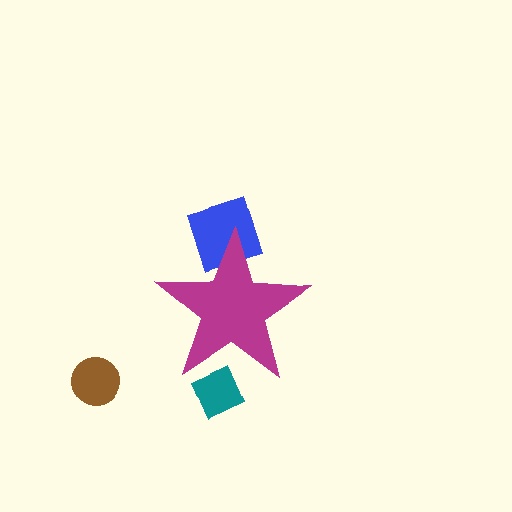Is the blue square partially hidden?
Yes, the blue square is partially hidden behind the magenta star.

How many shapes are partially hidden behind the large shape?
2 shapes are partially hidden.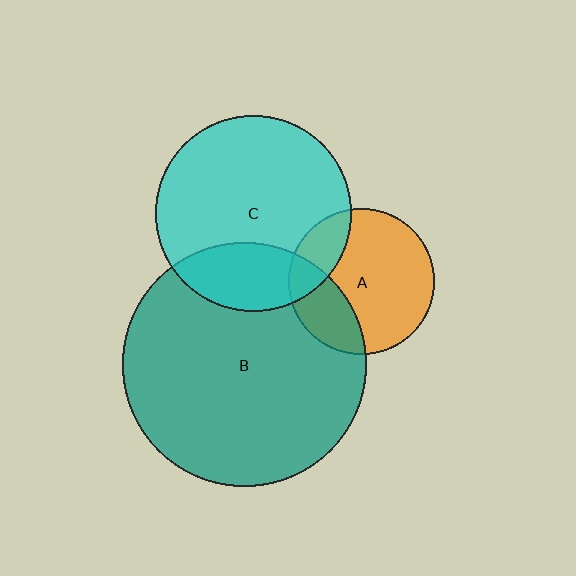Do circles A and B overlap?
Yes.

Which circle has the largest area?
Circle B (teal).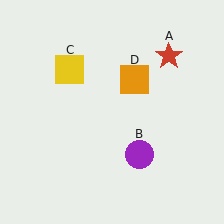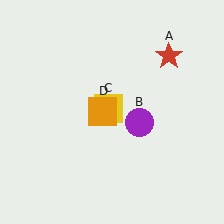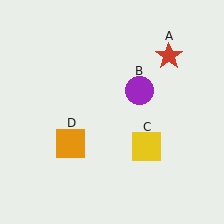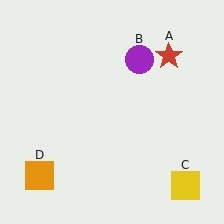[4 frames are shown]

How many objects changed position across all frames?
3 objects changed position: purple circle (object B), yellow square (object C), orange square (object D).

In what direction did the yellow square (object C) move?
The yellow square (object C) moved down and to the right.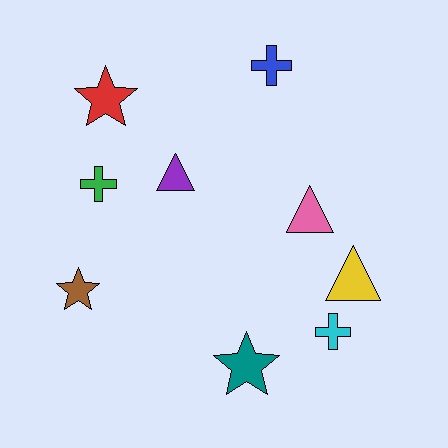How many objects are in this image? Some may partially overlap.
There are 9 objects.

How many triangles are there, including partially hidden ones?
There are 3 triangles.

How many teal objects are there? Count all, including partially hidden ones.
There is 1 teal object.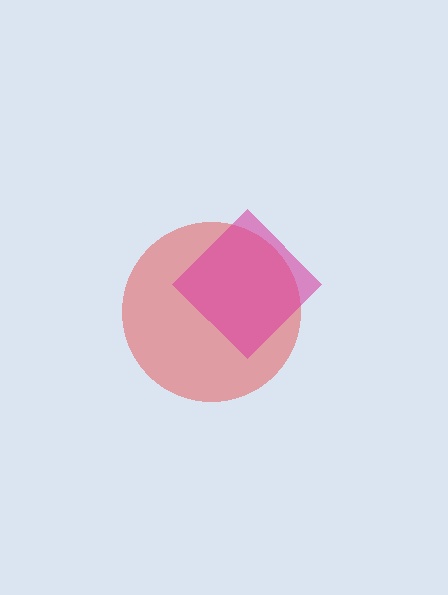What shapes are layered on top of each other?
The layered shapes are: a red circle, a magenta diamond.